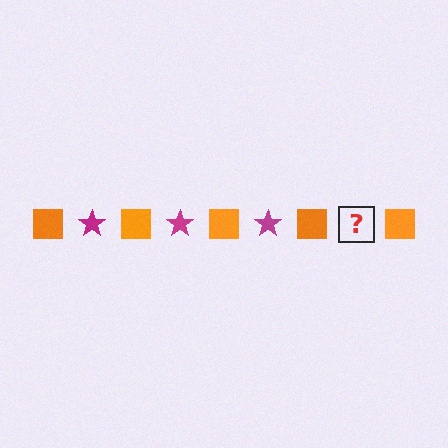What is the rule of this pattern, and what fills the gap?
The rule is that the pattern alternates between orange square and magenta star. The gap should be filled with a magenta star.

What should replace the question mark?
The question mark should be replaced with a magenta star.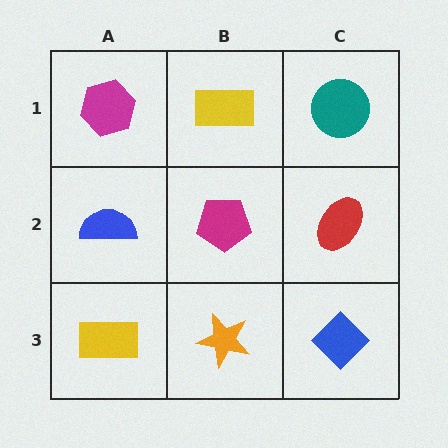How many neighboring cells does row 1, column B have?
3.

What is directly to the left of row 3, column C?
An orange star.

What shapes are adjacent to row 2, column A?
A magenta hexagon (row 1, column A), a yellow rectangle (row 3, column A), a magenta pentagon (row 2, column B).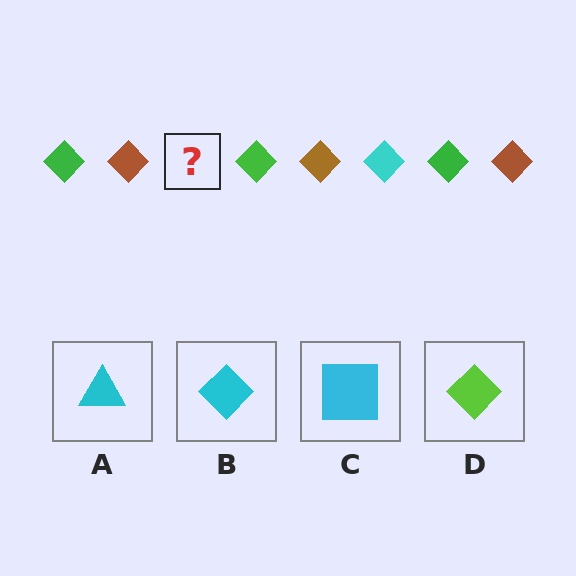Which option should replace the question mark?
Option B.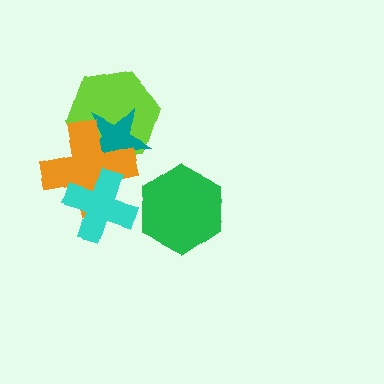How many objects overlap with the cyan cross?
1 object overlaps with the cyan cross.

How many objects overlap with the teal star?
2 objects overlap with the teal star.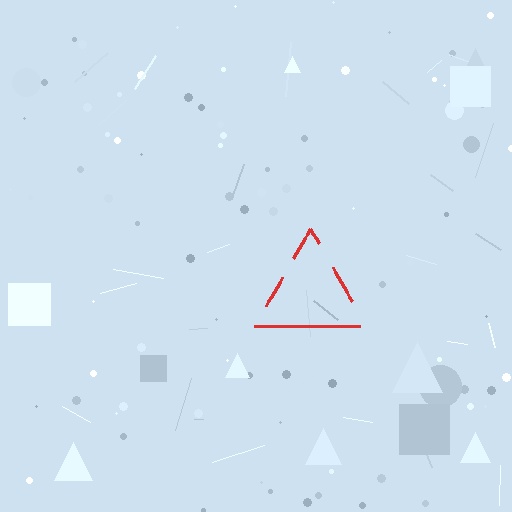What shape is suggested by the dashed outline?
The dashed outline suggests a triangle.